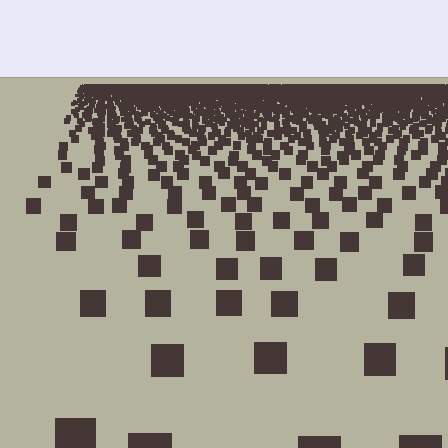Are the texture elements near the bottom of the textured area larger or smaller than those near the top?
Larger. Near the bottom, elements are closer to the viewer and appear at a bigger on-screen size.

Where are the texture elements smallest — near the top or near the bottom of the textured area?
Near the top.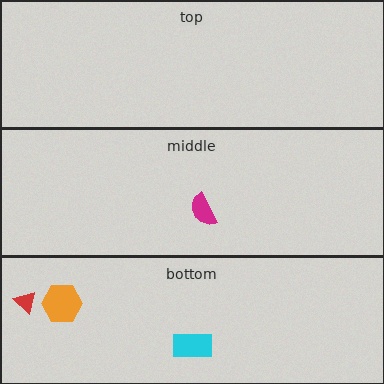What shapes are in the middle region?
The magenta semicircle.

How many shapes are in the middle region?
1.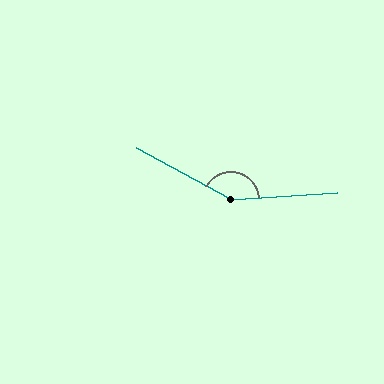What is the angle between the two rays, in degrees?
Approximately 148 degrees.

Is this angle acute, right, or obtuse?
It is obtuse.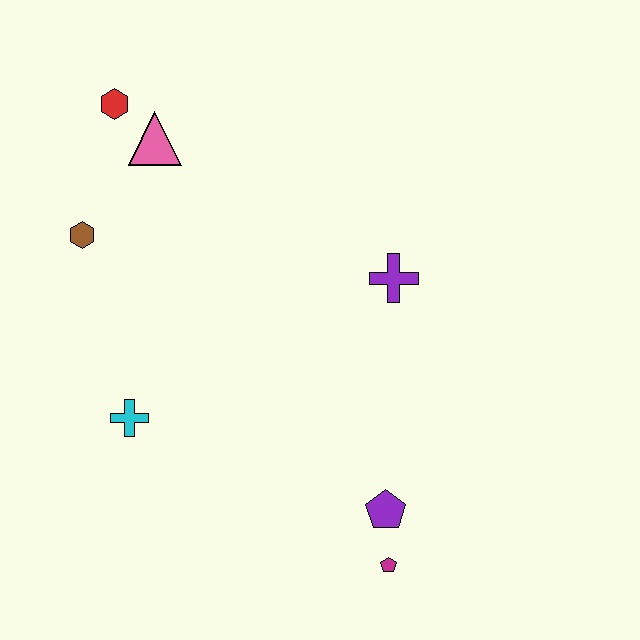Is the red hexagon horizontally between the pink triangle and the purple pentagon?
No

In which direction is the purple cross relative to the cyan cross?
The purple cross is to the right of the cyan cross.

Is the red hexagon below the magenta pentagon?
No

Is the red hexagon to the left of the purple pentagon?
Yes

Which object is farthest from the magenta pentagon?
The red hexagon is farthest from the magenta pentagon.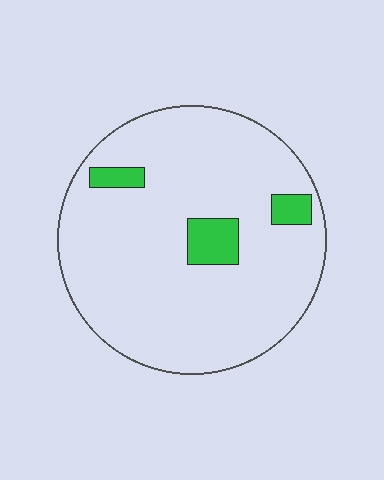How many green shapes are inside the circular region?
3.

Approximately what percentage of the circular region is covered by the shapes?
Approximately 10%.